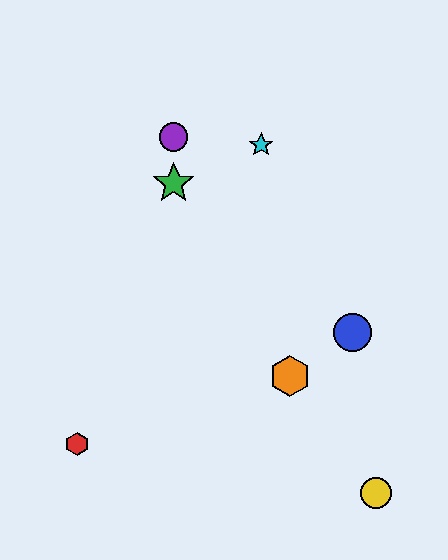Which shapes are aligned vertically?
The green star, the purple circle are aligned vertically.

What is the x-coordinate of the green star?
The green star is at x≈174.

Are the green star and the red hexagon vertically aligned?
No, the green star is at x≈174 and the red hexagon is at x≈77.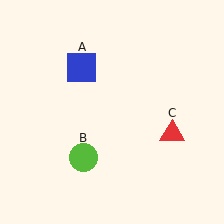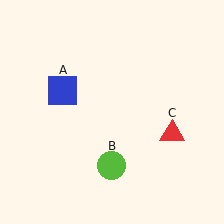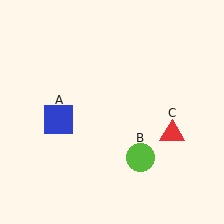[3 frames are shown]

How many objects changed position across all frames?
2 objects changed position: blue square (object A), lime circle (object B).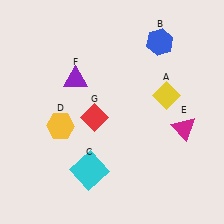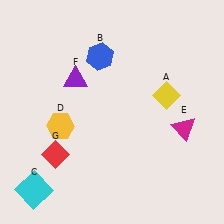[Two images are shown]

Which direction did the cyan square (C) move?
The cyan square (C) moved left.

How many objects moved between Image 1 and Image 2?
3 objects moved between the two images.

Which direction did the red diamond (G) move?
The red diamond (G) moved left.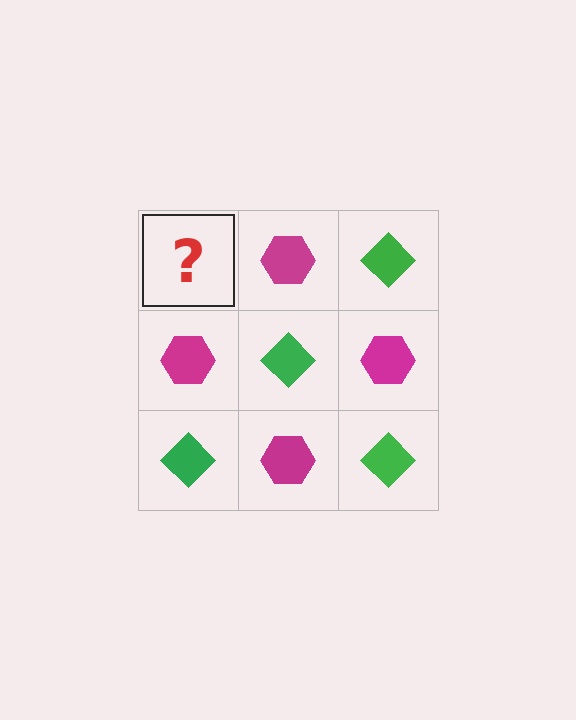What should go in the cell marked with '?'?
The missing cell should contain a green diamond.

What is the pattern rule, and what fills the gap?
The rule is that it alternates green diamond and magenta hexagon in a checkerboard pattern. The gap should be filled with a green diamond.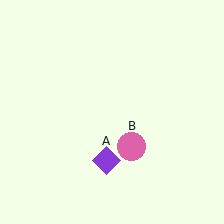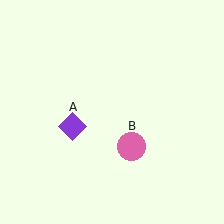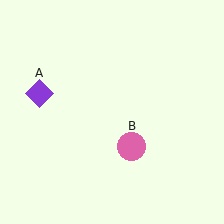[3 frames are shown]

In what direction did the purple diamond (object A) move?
The purple diamond (object A) moved up and to the left.